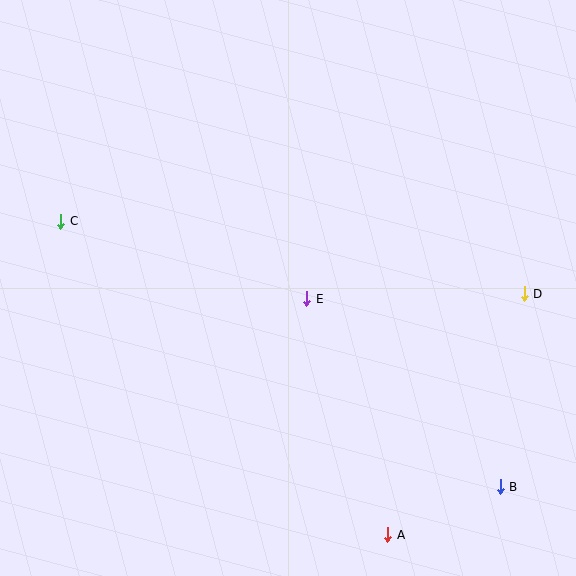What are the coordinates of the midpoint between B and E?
The midpoint between B and E is at (403, 393).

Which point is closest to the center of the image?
Point E at (307, 299) is closest to the center.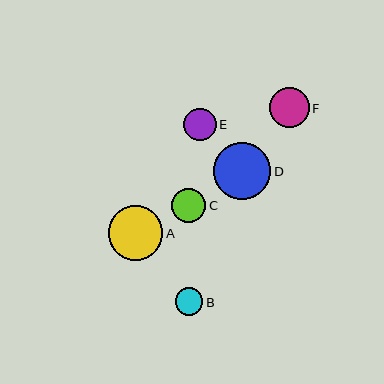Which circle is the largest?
Circle D is the largest with a size of approximately 57 pixels.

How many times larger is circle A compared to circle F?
Circle A is approximately 1.4 times the size of circle F.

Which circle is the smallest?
Circle B is the smallest with a size of approximately 28 pixels.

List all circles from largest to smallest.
From largest to smallest: D, A, F, C, E, B.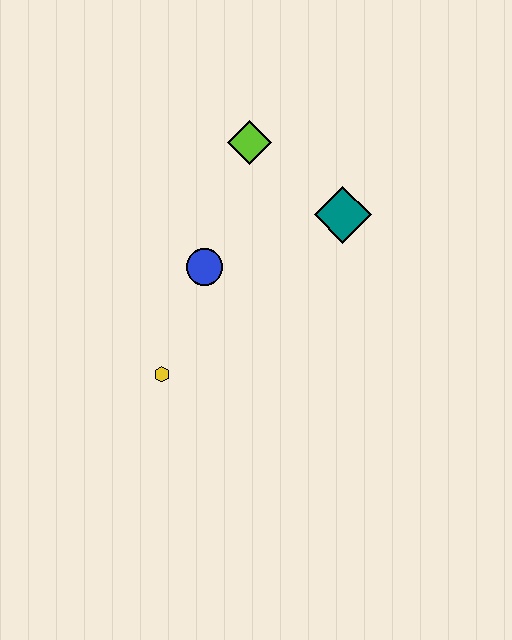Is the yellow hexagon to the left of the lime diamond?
Yes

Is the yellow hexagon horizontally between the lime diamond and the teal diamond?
No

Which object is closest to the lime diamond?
The teal diamond is closest to the lime diamond.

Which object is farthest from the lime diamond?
The yellow hexagon is farthest from the lime diamond.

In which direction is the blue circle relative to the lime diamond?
The blue circle is below the lime diamond.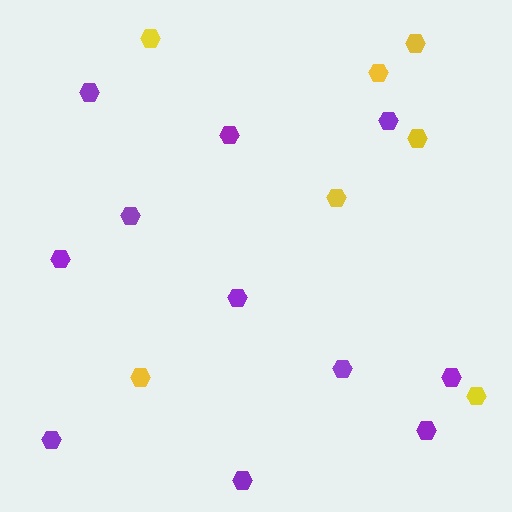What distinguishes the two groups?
There are 2 groups: one group of yellow hexagons (7) and one group of purple hexagons (11).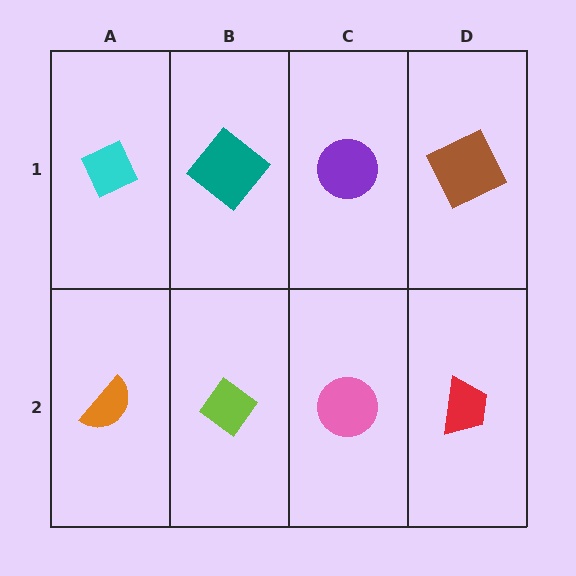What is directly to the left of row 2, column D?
A pink circle.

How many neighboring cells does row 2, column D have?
2.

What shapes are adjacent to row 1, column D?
A red trapezoid (row 2, column D), a purple circle (row 1, column C).